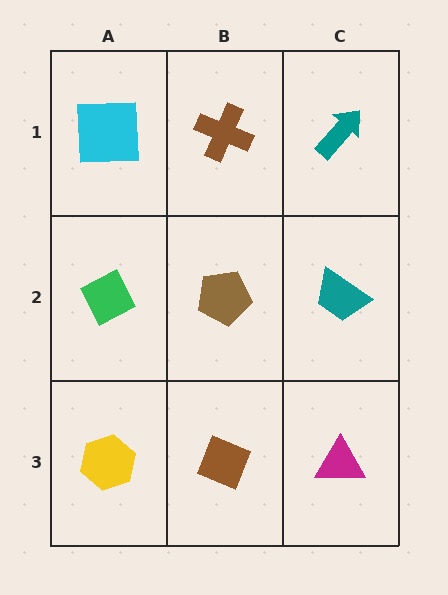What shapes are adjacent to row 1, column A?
A green diamond (row 2, column A), a brown cross (row 1, column B).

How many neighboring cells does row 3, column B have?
3.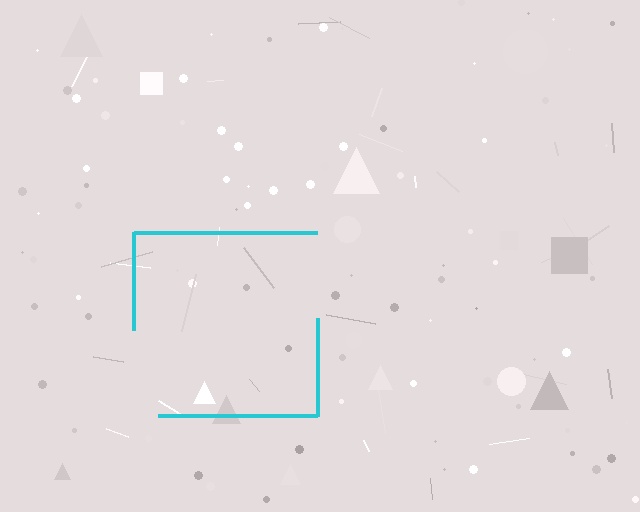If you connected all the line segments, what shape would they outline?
They would outline a square.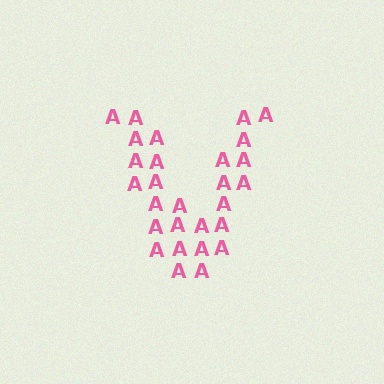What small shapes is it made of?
It is made of small letter A's.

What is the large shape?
The large shape is the letter V.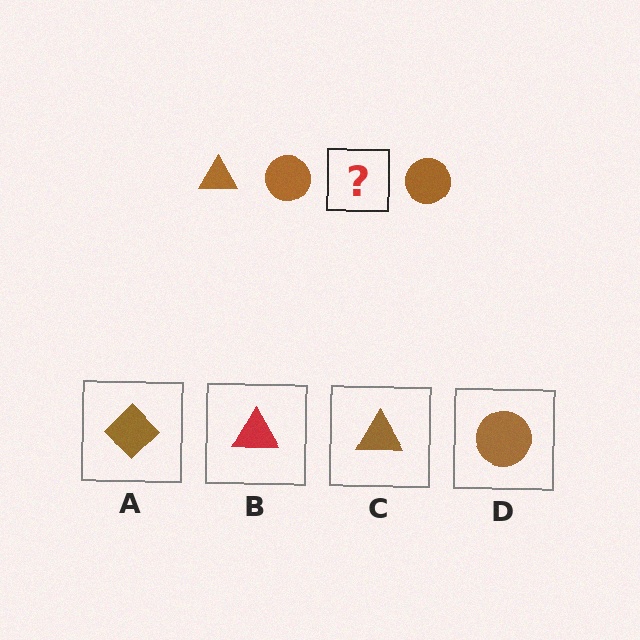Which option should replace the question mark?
Option C.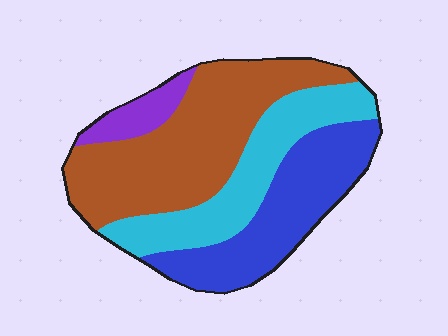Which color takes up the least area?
Purple, at roughly 5%.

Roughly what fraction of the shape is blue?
Blue takes up between a quarter and a half of the shape.